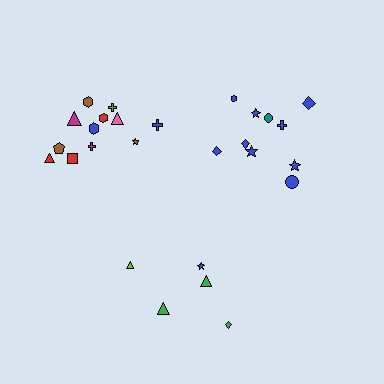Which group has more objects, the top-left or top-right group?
The top-left group.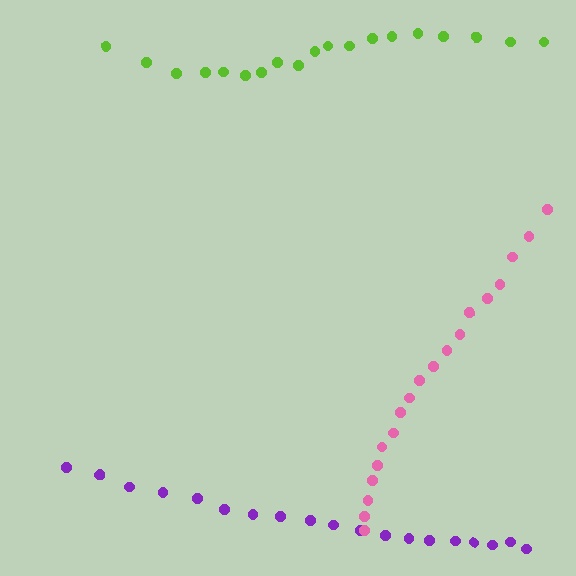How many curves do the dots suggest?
There are 3 distinct paths.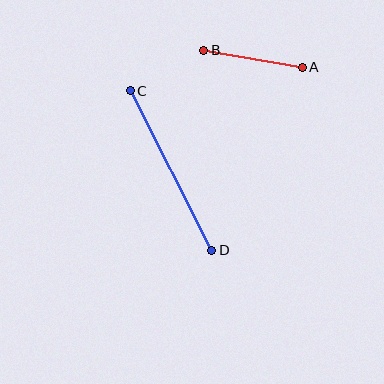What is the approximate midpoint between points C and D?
The midpoint is at approximately (171, 171) pixels.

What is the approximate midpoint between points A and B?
The midpoint is at approximately (253, 59) pixels.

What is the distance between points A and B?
The distance is approximately 100 pixels.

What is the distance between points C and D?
The distance is approximately 179 pixels.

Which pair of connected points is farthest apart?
Points C and D are farthest apart.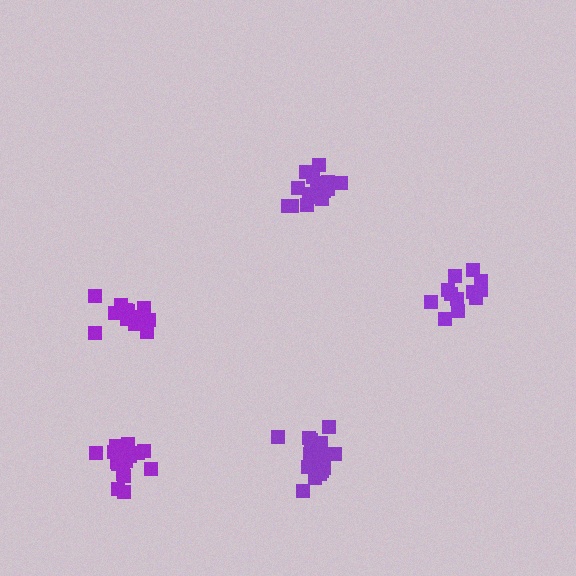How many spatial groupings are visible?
There are 5 spatial groupings.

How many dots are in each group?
Group 1: 18 dots, Group 2: 17 dots, Group 3: 17 dots, Group 4: 14 dots, Group 5: 12 dots (78 total).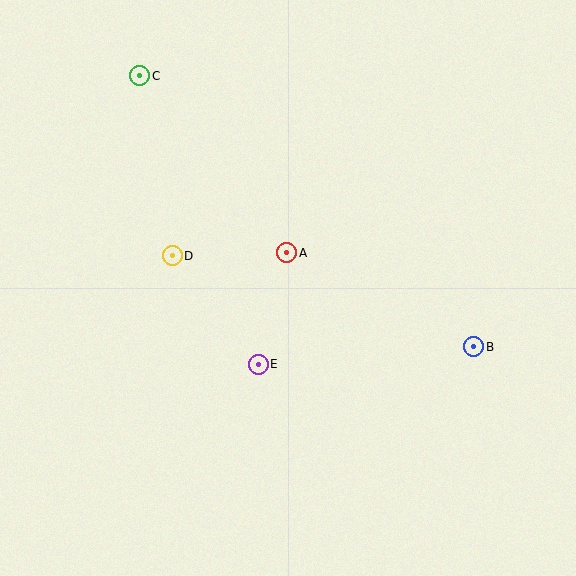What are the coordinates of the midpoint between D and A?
The midpoint between D and A is at (230, 254).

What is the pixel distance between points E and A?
The distance between E and A is 115 pixels.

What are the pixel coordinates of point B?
Point B is at (473, 347).